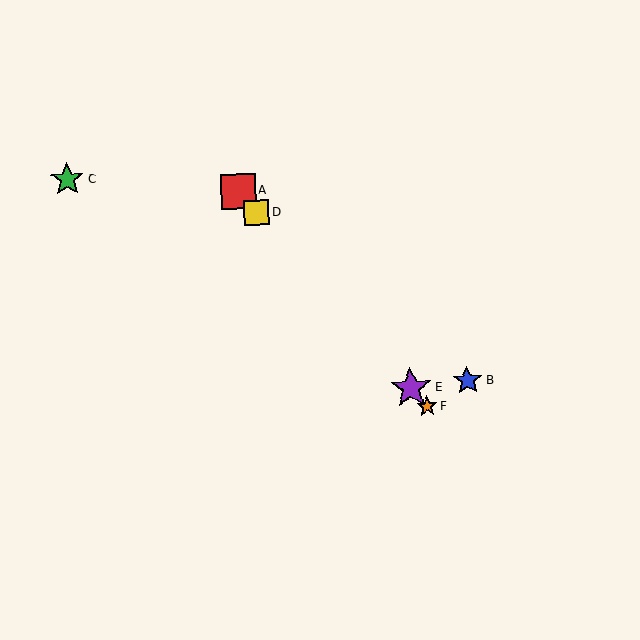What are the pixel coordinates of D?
Object D is at (257, 212).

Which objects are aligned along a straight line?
Objects A, D, E, F are aligned along a straight line.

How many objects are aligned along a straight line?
4 objects (A, D, E, F) are aligned along a straight line.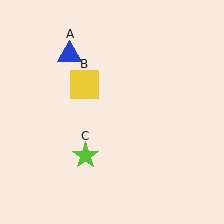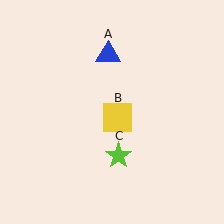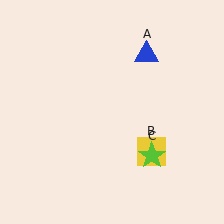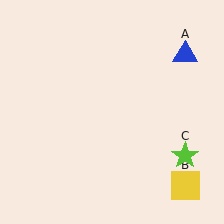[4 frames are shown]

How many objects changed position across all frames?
3 objects changed position: blue triangle (object A), yellow square (object B), lime star (object C).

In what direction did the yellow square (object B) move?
The yellow square (object B) moved down and to the right.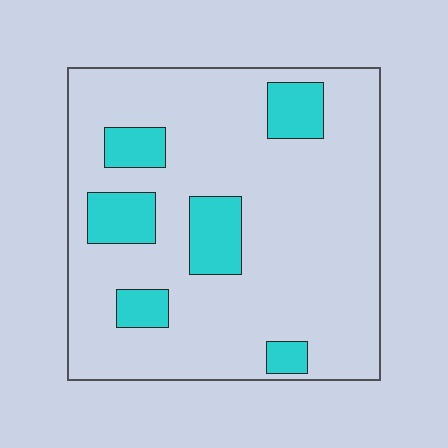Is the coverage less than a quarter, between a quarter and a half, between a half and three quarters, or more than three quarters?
Less than a quarter.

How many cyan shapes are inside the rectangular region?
6.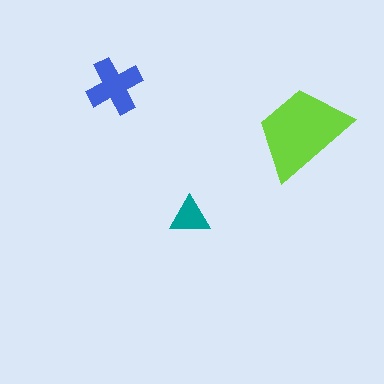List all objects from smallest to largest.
The teal triangle, the blue cross, the lime trapezoid.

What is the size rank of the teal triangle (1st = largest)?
3rd.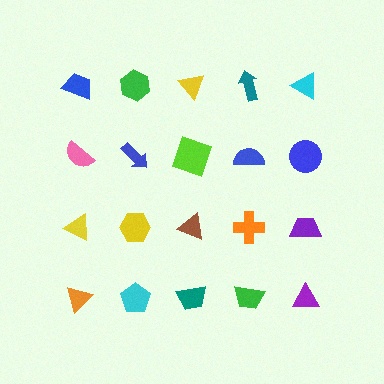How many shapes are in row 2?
5 shapes.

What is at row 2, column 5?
A blue circle.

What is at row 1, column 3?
A yellow triangle.